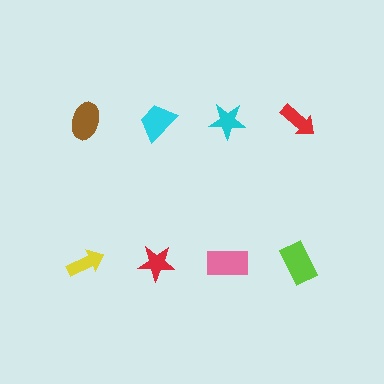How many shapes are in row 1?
4 shapes.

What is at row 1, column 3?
A cyan star.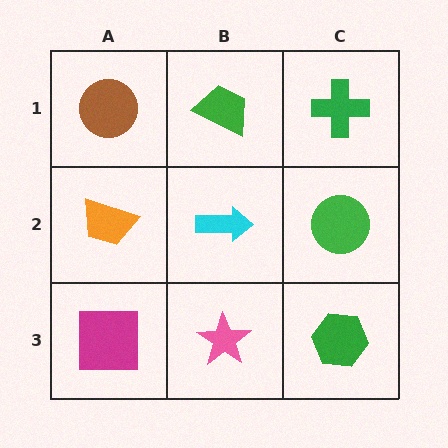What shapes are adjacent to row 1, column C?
A green circle (row 2, column C), a green trapezoid (row 1, column B).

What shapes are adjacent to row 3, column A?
An orange trapezoid (row 2, column A), a pink star (row 3, column B).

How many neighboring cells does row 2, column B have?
4.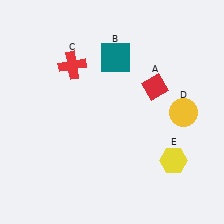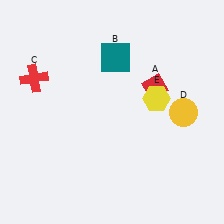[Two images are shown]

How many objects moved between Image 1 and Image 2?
2 objects moved between the two images.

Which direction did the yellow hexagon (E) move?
The yellow hexagon (E) moved up.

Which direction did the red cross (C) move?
The red cross (C) moved left.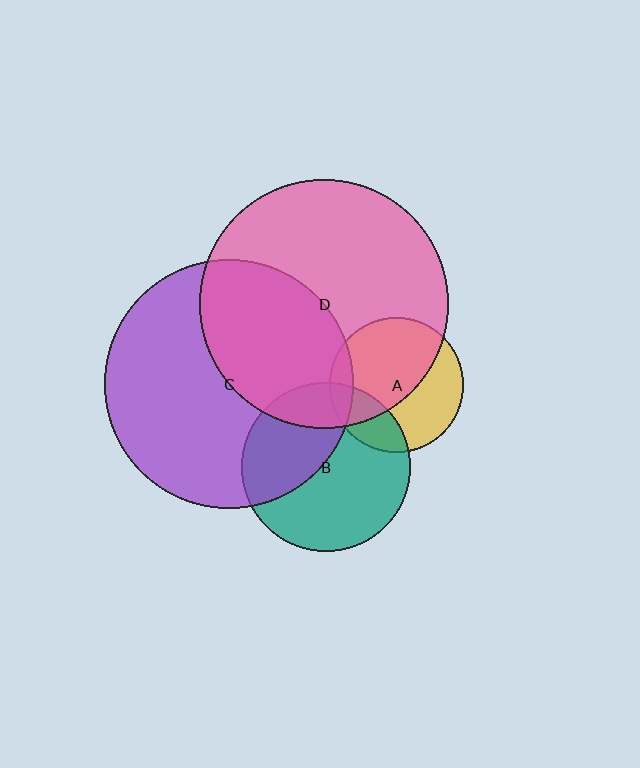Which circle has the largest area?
Circle D (pink).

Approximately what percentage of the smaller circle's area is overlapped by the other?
Approximately 10%.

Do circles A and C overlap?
Yes.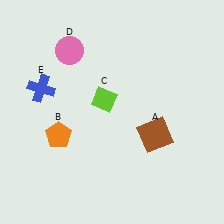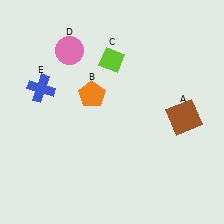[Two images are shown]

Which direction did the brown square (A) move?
The brown square (A) moved right.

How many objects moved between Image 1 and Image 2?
3 objects moved between the two images.